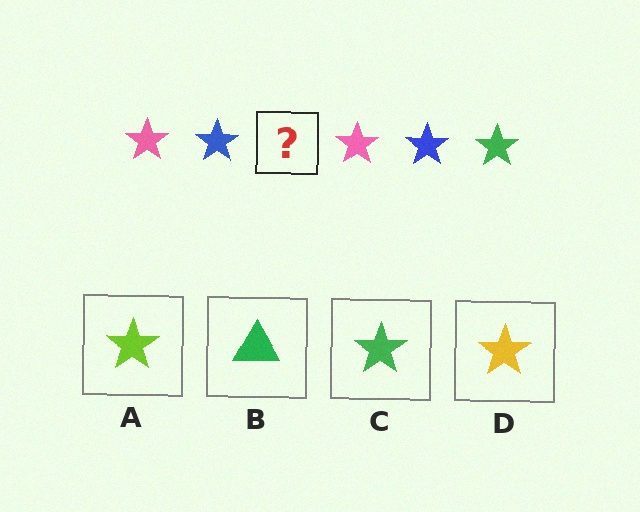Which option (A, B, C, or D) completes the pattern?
C.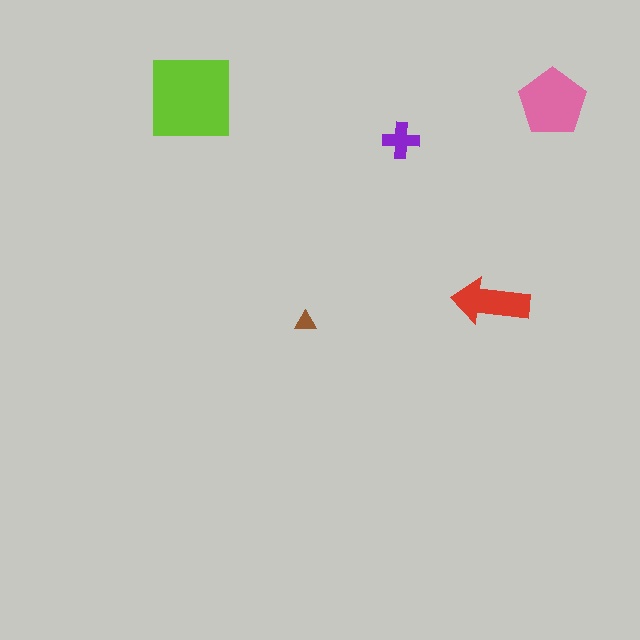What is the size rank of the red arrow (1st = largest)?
3rd.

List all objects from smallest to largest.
The brown triangle, the purple cross, the red arrow, the pink pentagon, the lime square.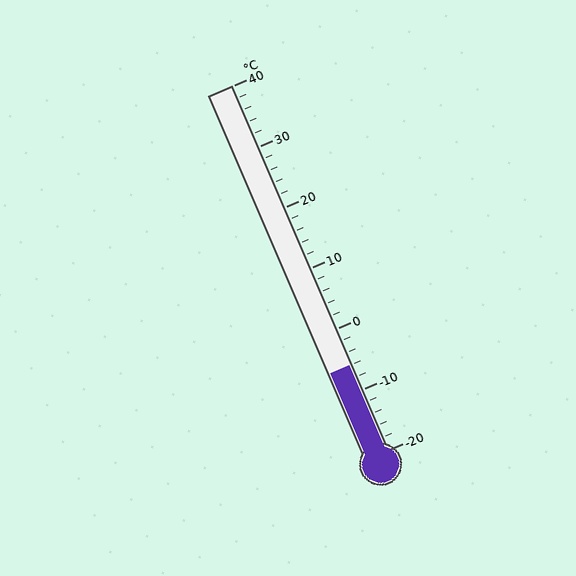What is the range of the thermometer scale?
The thermometer scale ranges from -20°C to 40°C.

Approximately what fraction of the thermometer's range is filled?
The thermometer is filled to approximately 25% of its range.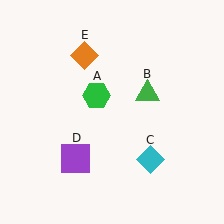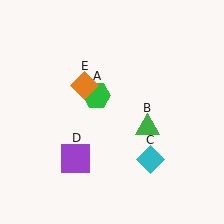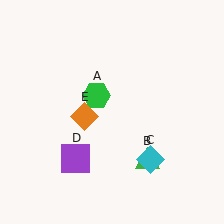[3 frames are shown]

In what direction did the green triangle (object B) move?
The green triangle (object B) moved down.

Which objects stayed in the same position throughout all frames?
Green hexagon (object A) and cyan diamond (object C) and purple square (object D) remained stationary.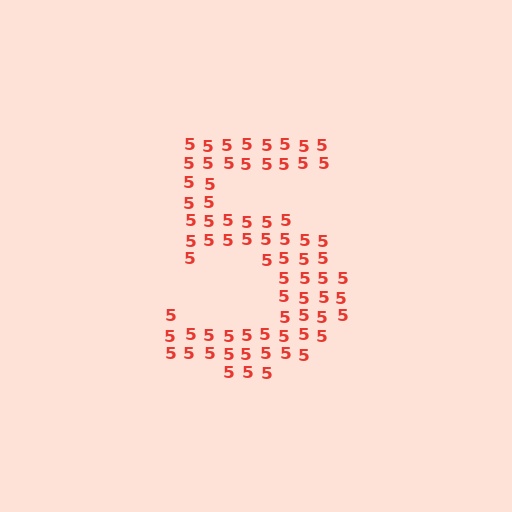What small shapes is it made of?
It is made of small digit 5's.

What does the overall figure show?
The overall figure shows the digit 5.